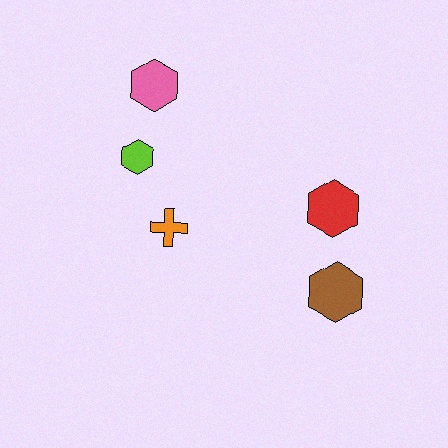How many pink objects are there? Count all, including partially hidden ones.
There is 1 pink object.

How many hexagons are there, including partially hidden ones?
There are 4 hexagons.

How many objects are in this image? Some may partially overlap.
There are 5 objects.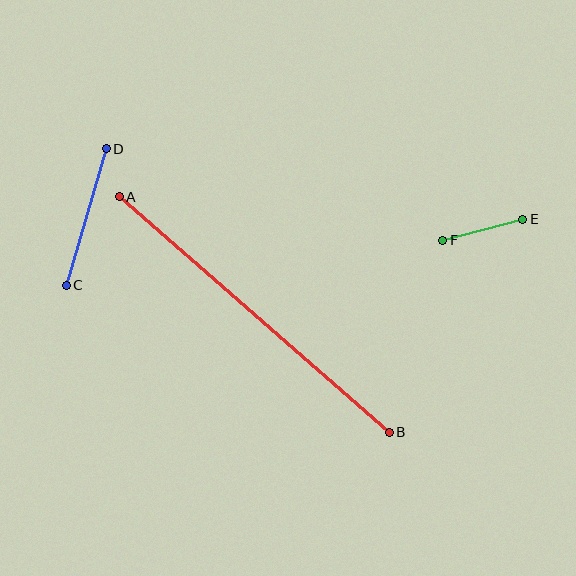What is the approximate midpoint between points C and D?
The midpoint is at approximately (86, 217) pixels.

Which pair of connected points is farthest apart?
Points A and B are farthest apart.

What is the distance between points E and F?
The distance is approximately 83 pixels.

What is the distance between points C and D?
The distance is approximately 142 pixels.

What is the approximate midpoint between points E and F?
The midpoint is at approximately (483, 230) pixels.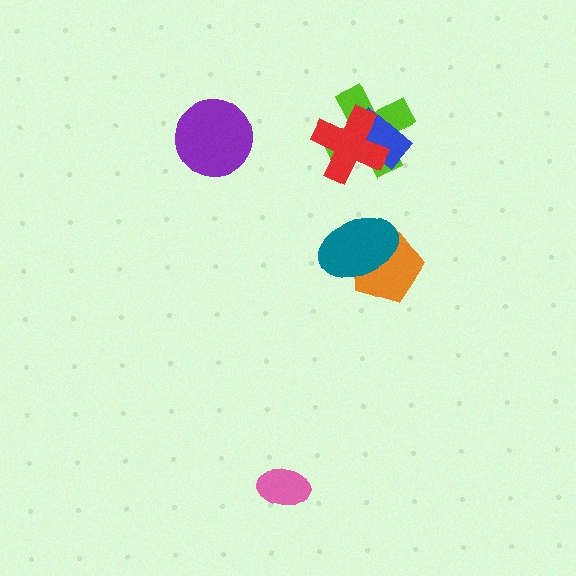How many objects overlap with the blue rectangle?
2 objects overlap with the blue rectangle.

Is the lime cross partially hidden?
Yes, it is partially covered by another shape.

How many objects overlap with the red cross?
2 objects overlap with the red cross.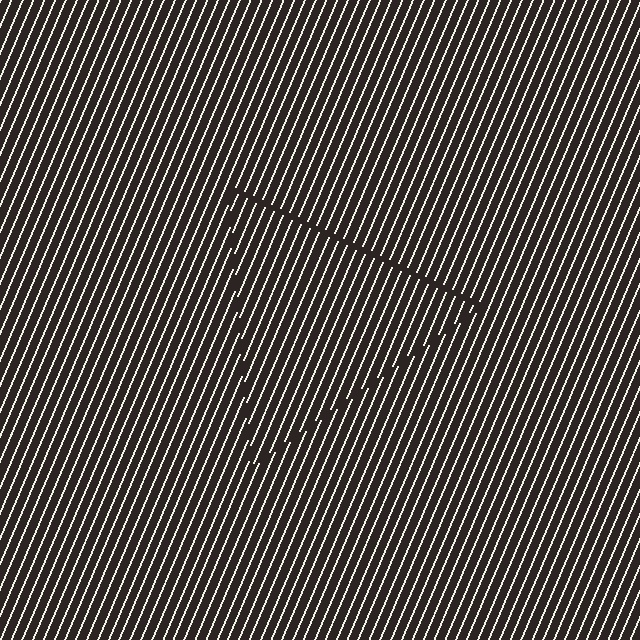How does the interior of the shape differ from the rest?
The interior of the shape contains the same grating, shifted by half a period — the contour is defined by the phase discontinuity where line-ends from the inner and outer gratings abut.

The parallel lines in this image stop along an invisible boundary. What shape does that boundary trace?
An illusory triangle. The interior of the shape contains the same grating, shifted by half a period — the contour is defined by the phase discontinuity where line-ends from the inner and outer gratings abut.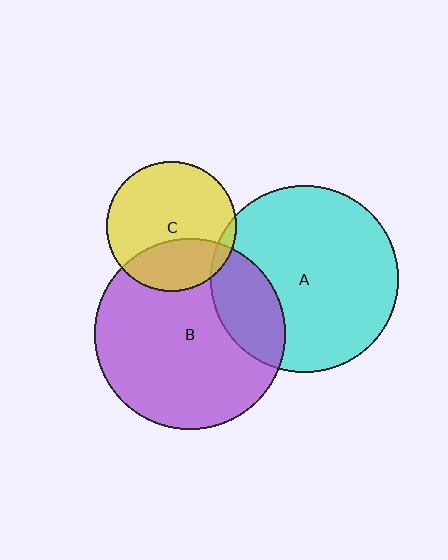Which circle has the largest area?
Circle B (purple).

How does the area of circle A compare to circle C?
Approximately 2.1 times.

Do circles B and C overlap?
Yes.